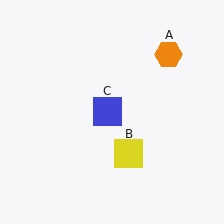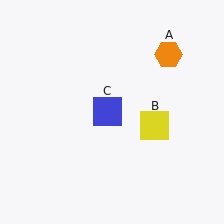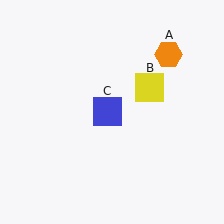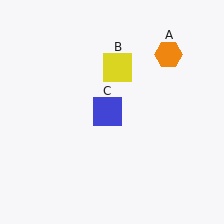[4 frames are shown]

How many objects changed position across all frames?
1 object changed position: yellow square (object B).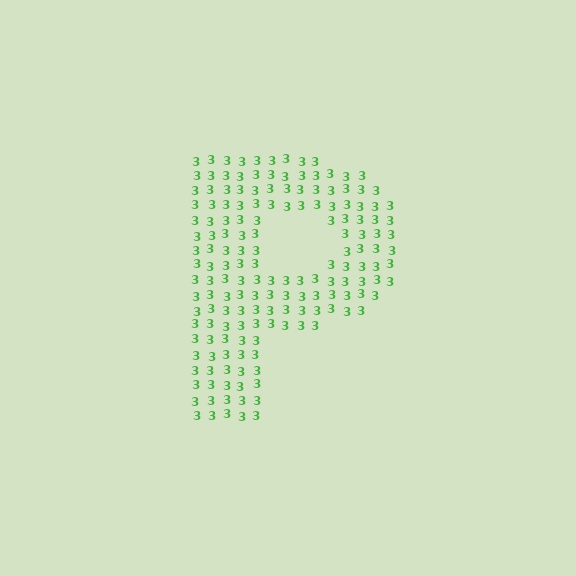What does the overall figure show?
The overall figure shows the letter P.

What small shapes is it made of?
It is made of small digit 3's.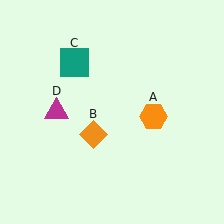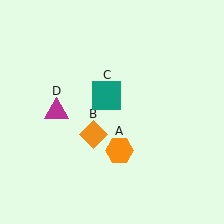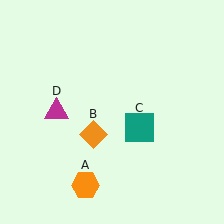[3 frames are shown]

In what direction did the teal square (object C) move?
The teal square (object C) moved down and to the right.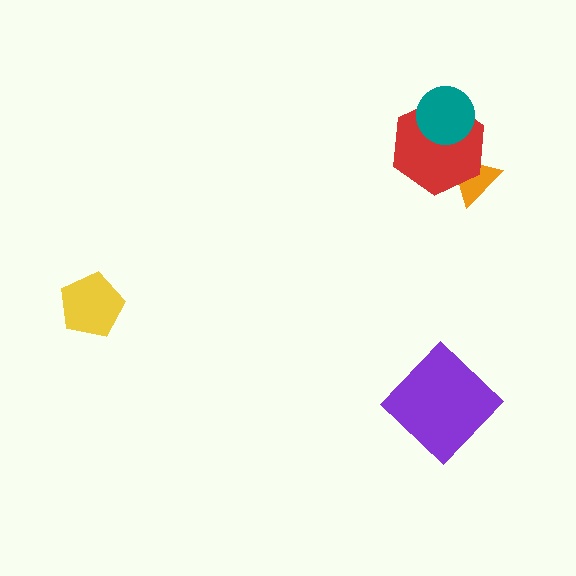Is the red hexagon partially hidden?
Yes, it is partially covered by another shape.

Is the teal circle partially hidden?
No, no other shape covers it.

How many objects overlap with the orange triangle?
1 object overlaps with the orange triangle.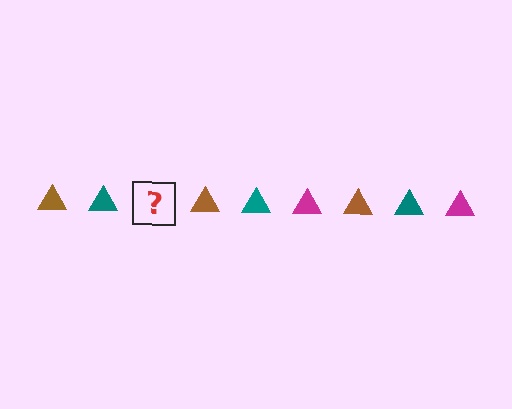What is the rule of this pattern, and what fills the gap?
The rule is that the pattern cycles through brown, teal, magenta triangles. The gap should be filled with a magenta triangle.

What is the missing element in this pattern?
The missing element is a magenta triangle.